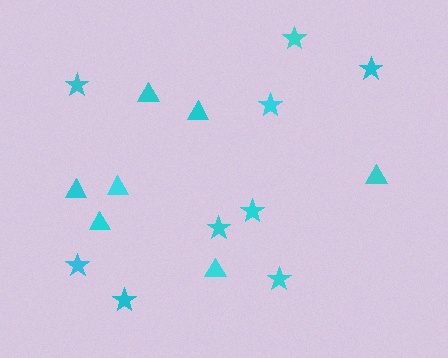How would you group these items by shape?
There are 2 groups: one group of stars (9) and one group of triangles (7).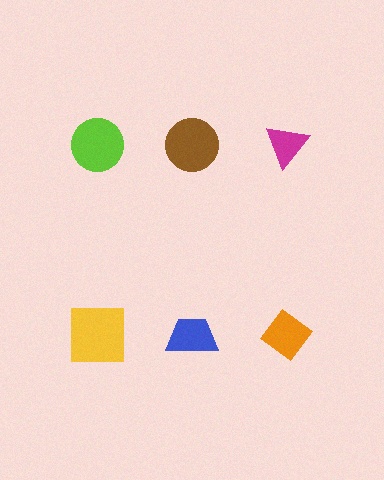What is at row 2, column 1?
A yellow square.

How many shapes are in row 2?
3 shapes.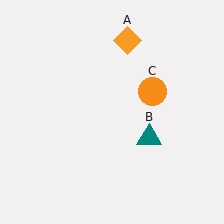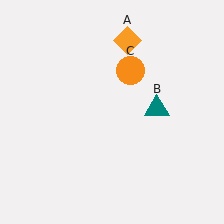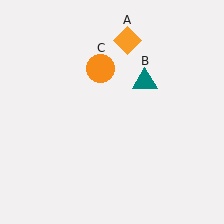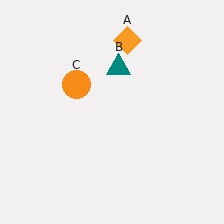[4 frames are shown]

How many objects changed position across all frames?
2 objects changed position: teal triangle (object B), orange circle (object C).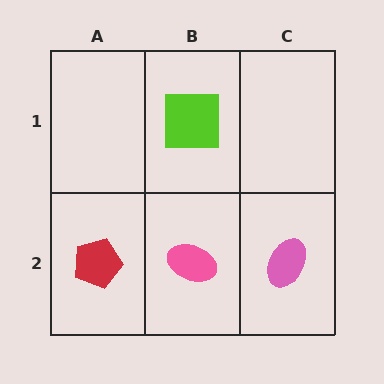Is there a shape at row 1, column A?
No, that cell is empty.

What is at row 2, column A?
A red pentagon.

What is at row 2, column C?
A pink ellipse.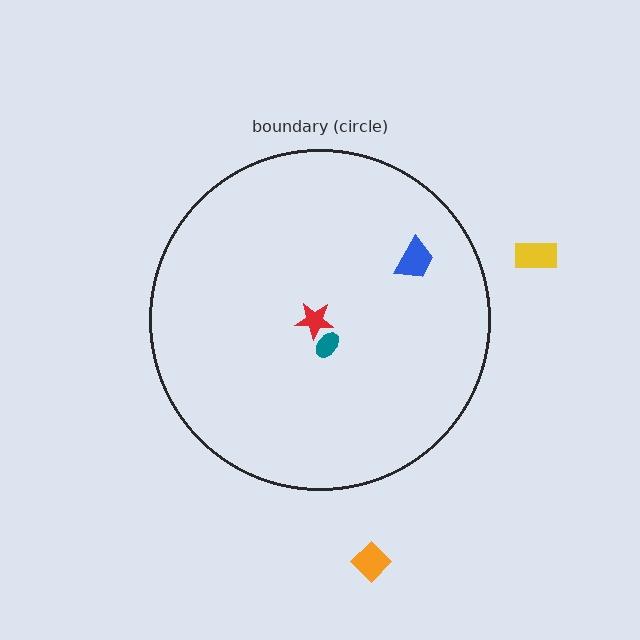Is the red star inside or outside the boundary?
Inside.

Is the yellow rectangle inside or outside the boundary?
Outside.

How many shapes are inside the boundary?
3 inside, 2 outside.